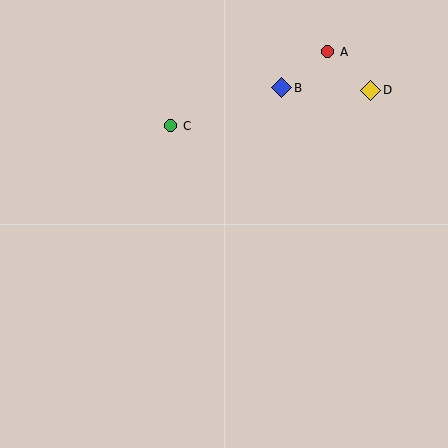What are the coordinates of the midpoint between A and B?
The midpoint between A and B is at (305, 70).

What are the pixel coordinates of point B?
Point B is at (282, 88).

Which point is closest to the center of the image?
Point C at (171, 126) is closest to the center.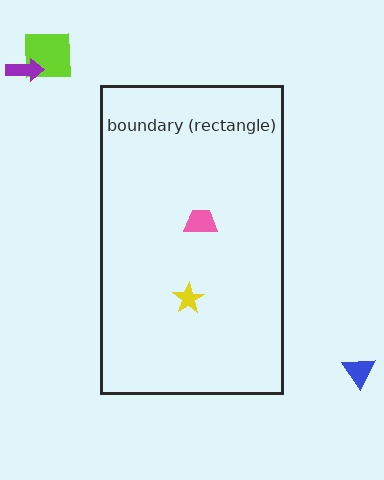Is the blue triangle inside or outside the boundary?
Outside.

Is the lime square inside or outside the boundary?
Outside.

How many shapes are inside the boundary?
2 inside, 3 outside.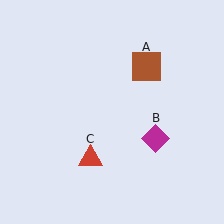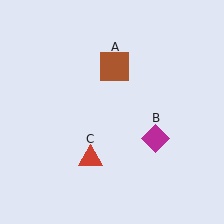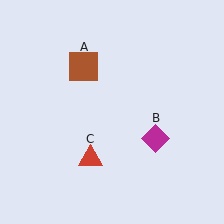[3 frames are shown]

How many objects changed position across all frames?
1 object changed position: brown square (object A).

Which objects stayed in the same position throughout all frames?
Magenta diamond (object B) and red triangle (object C) remained stationary.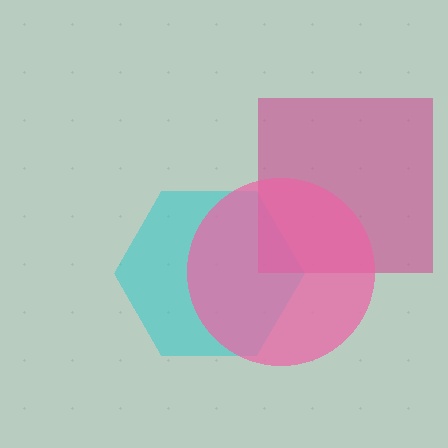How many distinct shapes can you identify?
There are 3 distinct shapes: a cyan hexagon, a magenta square, a pink circle.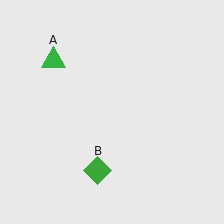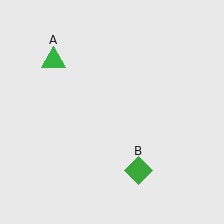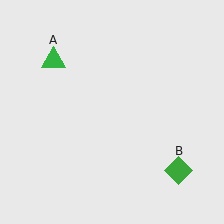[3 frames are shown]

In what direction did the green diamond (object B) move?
The green diamond (object B) moved right.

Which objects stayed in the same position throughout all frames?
Green triangle (object A) remained stationary.